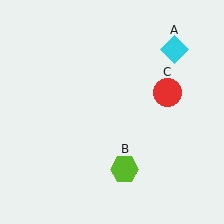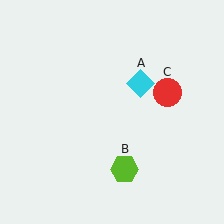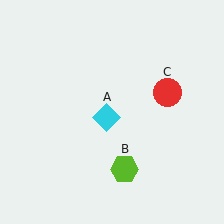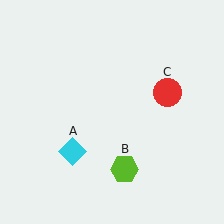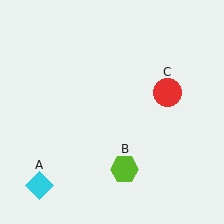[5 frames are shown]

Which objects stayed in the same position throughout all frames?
Lime hexagon (object B) and red circle (object C) remained stationary.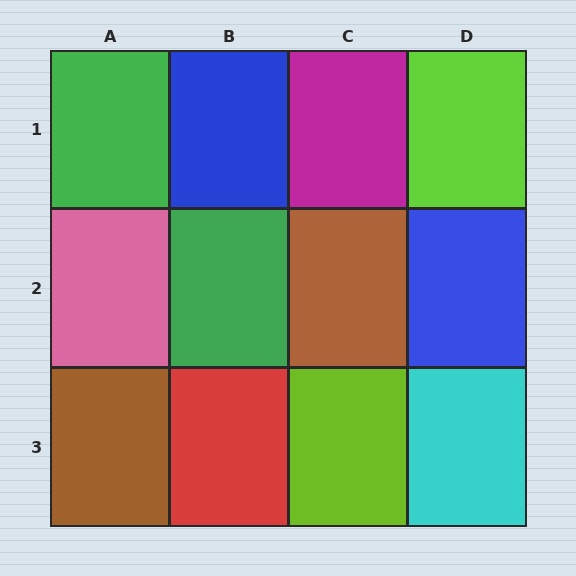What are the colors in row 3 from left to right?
Brown, red, lime, cyan.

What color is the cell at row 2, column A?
Pink.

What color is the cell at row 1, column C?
Magenta.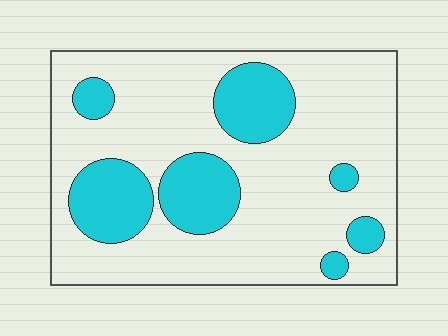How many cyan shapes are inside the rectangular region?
7.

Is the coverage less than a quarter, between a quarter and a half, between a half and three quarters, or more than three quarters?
Less than a quarter.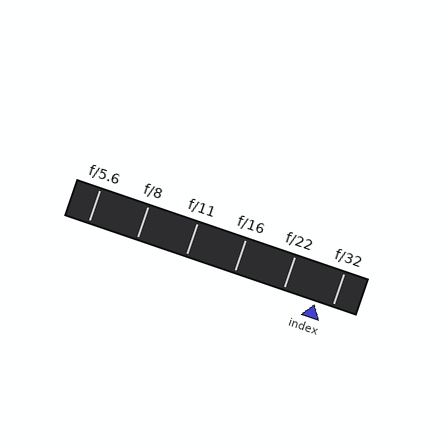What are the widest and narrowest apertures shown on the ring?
The widest aperture shown is f/5.6 and the narrowest is f/32.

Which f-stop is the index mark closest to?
The index mark is closest to f/32.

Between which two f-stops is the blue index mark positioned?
The index mark is between f/22 and f/32.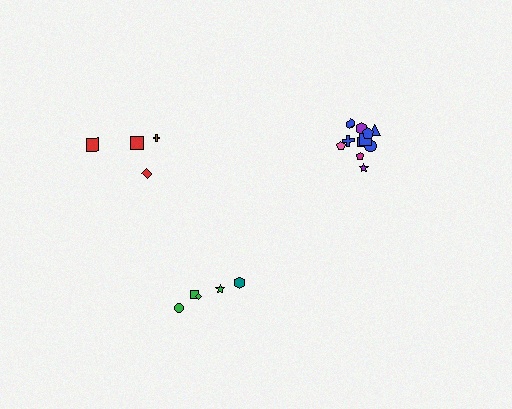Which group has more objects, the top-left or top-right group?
The top-right group.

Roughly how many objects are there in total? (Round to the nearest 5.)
Roughly 20 objects in total.